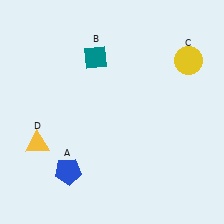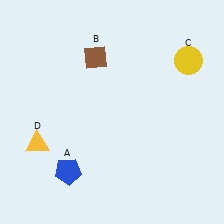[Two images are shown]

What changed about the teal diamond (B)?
In Image 1, B is teal. In Image 2, it changed to brown.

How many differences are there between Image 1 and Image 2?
There is 1 difference between the two images.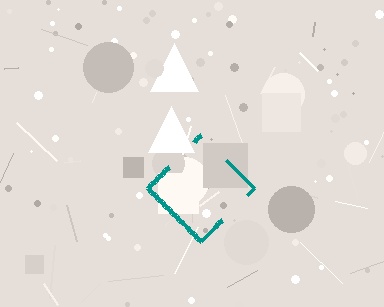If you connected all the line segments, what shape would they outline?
They would outline a diamond.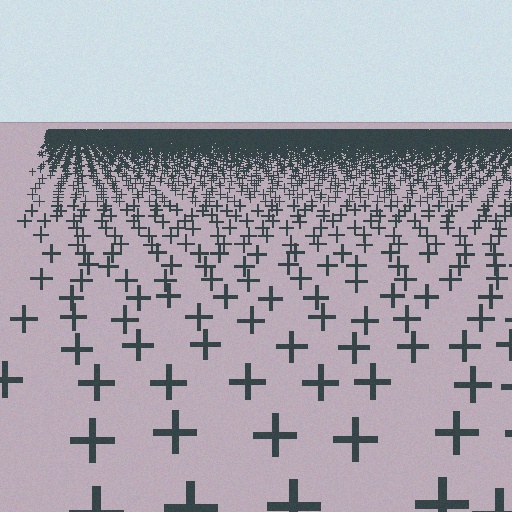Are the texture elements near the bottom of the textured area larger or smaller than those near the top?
Larger. Near the bottom, elements are closer to the viewer and appear at a bigger on-screen size.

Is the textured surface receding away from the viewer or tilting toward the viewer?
The surface is receding away from the viewer. Texture elements get smaller and denser toward the top.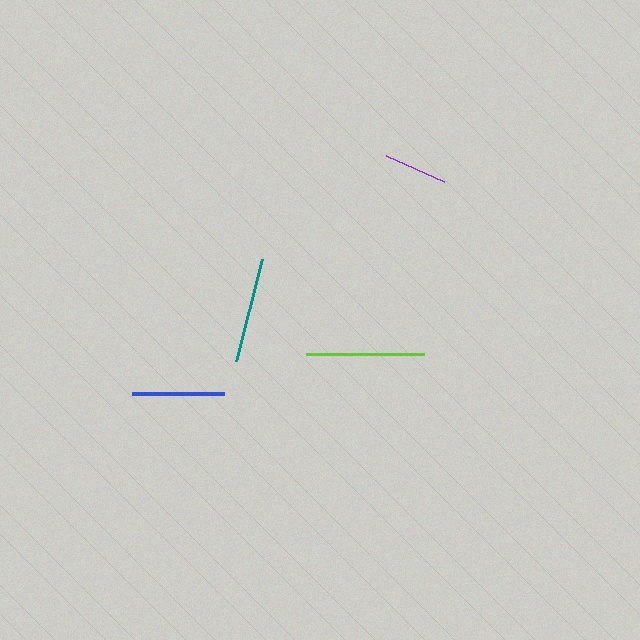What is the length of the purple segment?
The purple segment is approximately 64 pixels long.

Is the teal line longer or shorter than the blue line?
The teal line is longer than the blue line.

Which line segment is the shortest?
The purple line is the shortest at approximately 64 pixels.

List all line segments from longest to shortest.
From longest to shortest: lime, teal, blue, purple.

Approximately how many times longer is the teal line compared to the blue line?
The teal line is approximately 1.1 times the length of the blue line.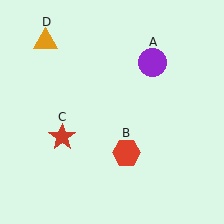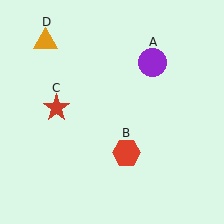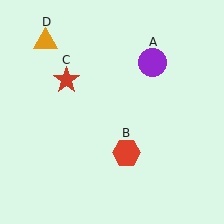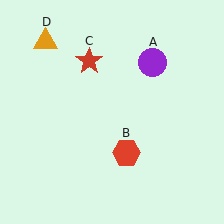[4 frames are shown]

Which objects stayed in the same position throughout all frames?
Purple circle (object A) and red hexagon (object B) and orange triangle (object D) remained stationary.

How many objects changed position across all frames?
1 object changed position: red star (object C).